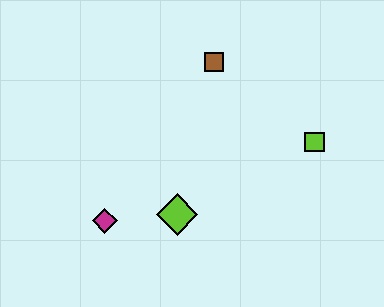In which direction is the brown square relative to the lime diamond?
The brown square is above the lime diamond.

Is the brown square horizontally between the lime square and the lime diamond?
Yes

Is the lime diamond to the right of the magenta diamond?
Yes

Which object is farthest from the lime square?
The magenta diamond is farthest from the lime square.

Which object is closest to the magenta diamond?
The lime diamond is closest to the magenta diamond.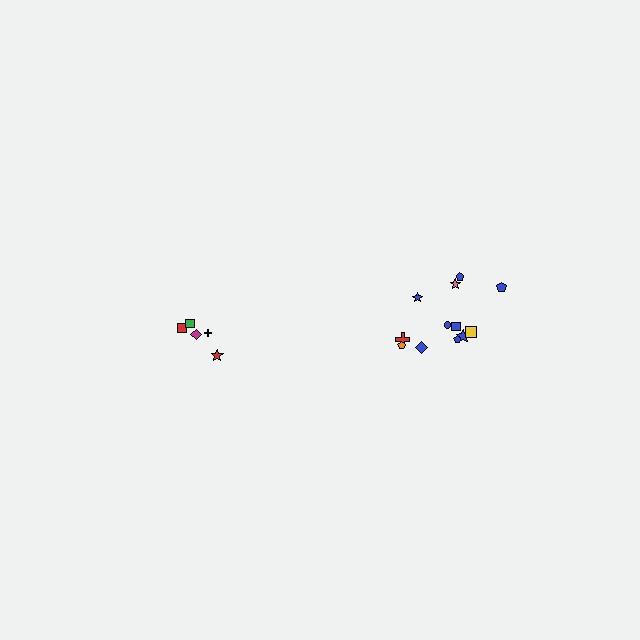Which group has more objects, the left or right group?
The right group.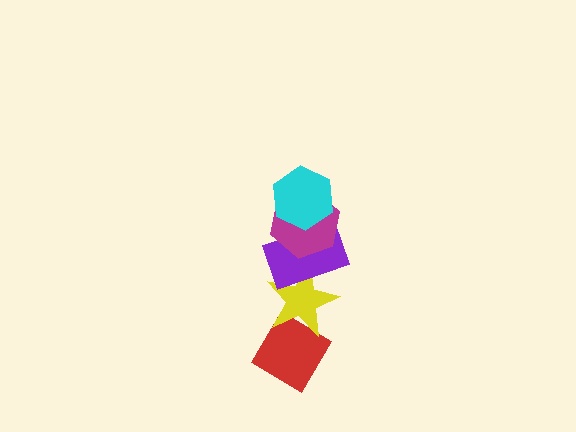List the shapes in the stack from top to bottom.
From top to bottom: the cyan hexagon, the magenta hexagon, the purple rectangle, the yellow star, the red diamond.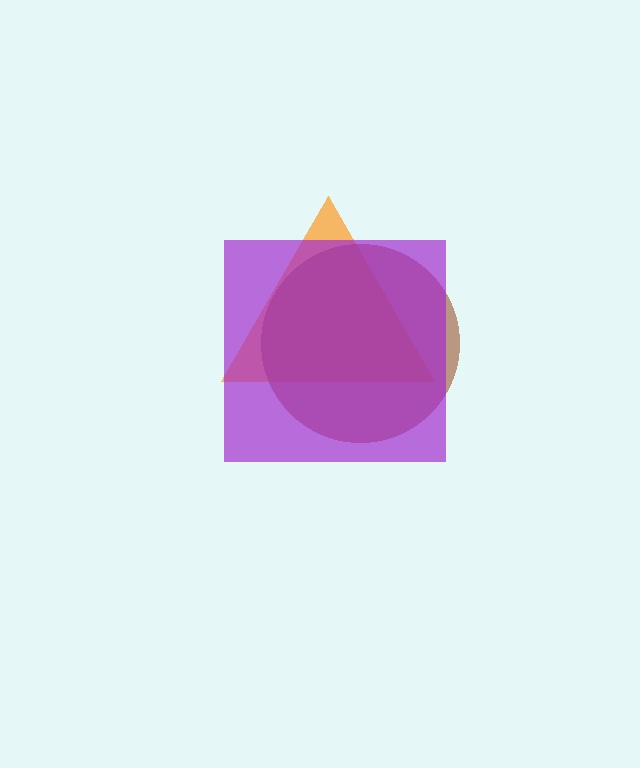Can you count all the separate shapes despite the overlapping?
Yes, there are 3 separate shapes.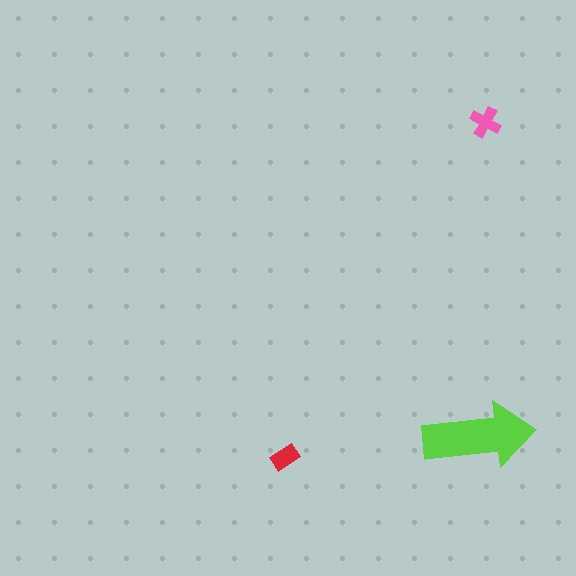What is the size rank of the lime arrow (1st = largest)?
1st.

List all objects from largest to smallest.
The lime arrow, the pink cross, the red rectangle.